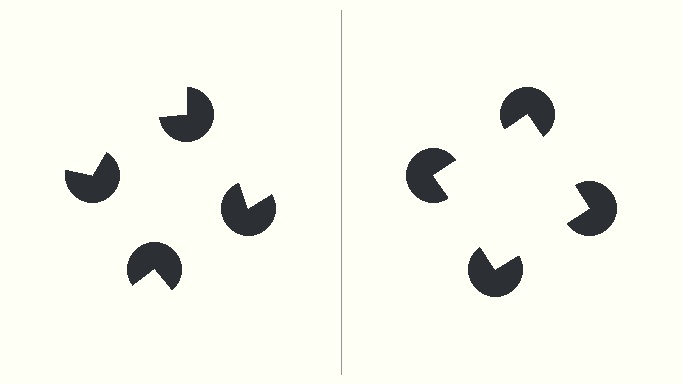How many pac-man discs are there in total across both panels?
8 — 4 on each side.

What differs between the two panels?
The pac-man discs are positioned identically on both sides; only the wedge orientations differ. On the right they align to a square; on the left they are misaligned.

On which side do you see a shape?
An illusory square appears on the right side. On the left side the wedge cuts are rotated, so no coherent shape forms.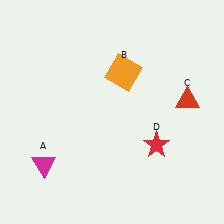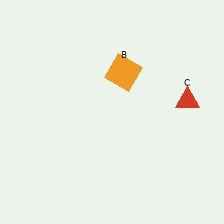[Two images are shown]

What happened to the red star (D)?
The red star (D) was removed in Image 2. It was in the bottom-right area of Image 1.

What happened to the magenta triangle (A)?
The magenta triangle (A) was removed in Image 2. It was in the bottom-left area of Image 1.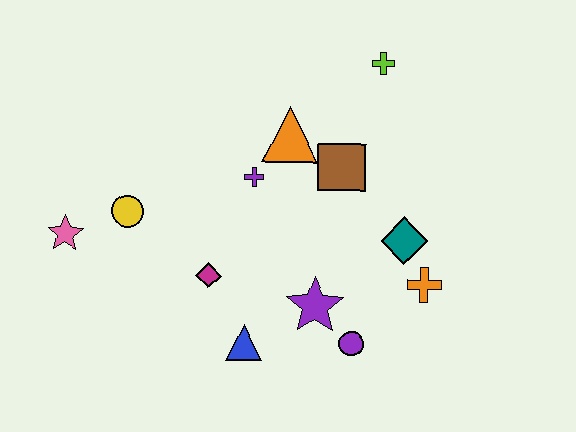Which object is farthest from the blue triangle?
The lime cross is farthest from the blue triangle.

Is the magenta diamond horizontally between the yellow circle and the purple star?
Yes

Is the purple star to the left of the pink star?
No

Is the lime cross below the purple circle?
No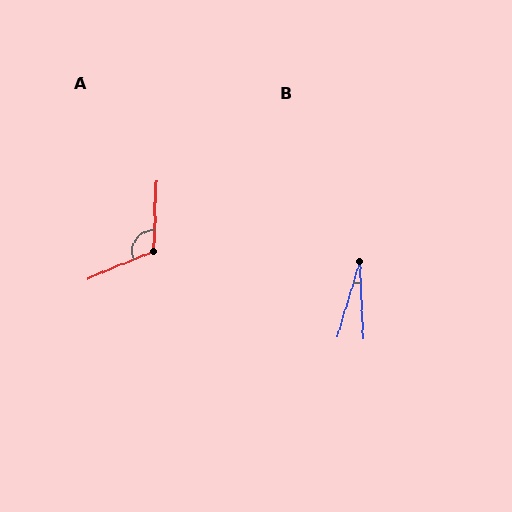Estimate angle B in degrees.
Approximately 19 degrees.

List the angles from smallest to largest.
B (19°), A (115°).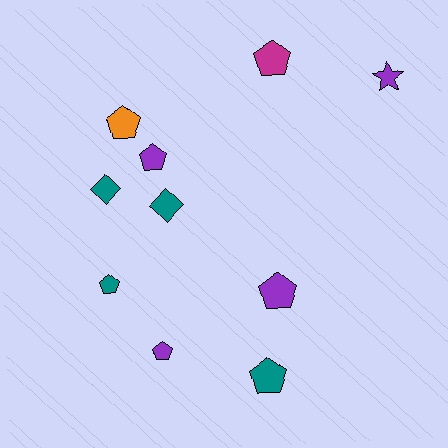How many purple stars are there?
There is 1 purple star.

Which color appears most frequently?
Teal, with 4 objects.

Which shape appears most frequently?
Pentagon, with 7 objects.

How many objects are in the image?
There are 10 objects.